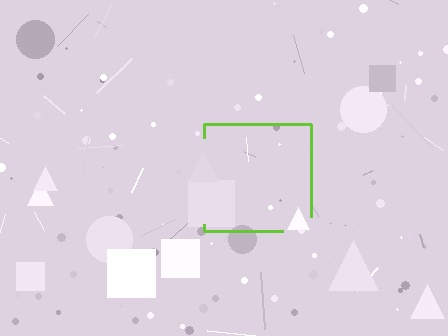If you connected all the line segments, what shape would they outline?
They would outline a square.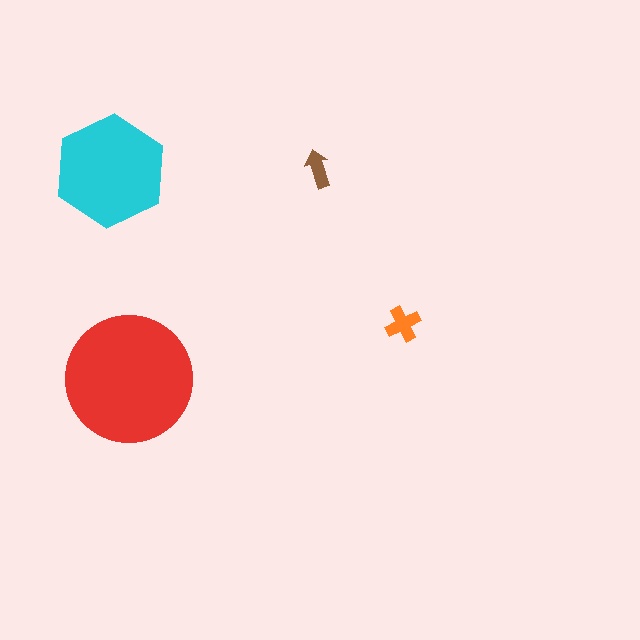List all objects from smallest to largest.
The brown arrow, the orange cross, the cyan hexagon, the red circle.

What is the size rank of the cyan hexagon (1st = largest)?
2nd.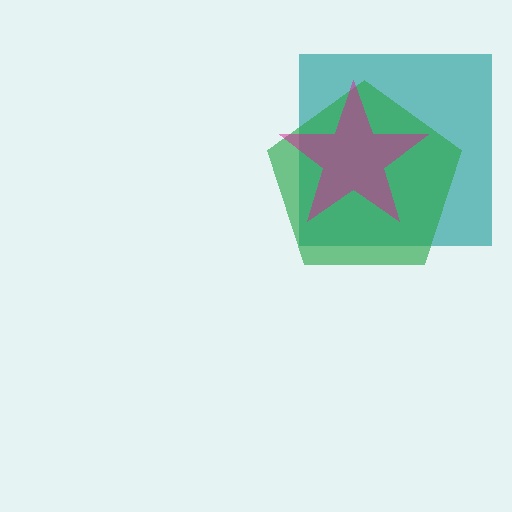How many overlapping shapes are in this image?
There are 3 overlapping shapes in the image.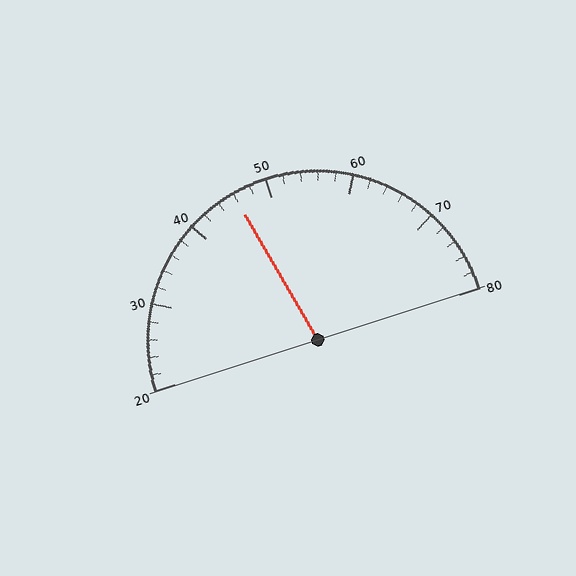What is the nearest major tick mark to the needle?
The nearest major tick mark is 50.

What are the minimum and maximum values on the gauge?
The gauge ranges from 20 to 80.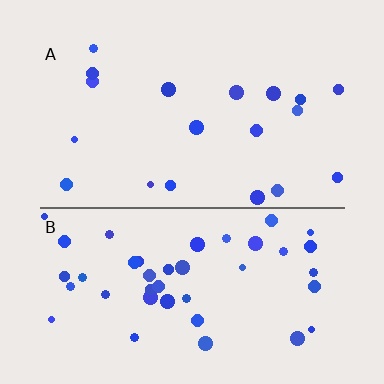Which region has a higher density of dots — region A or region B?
B (the bottom).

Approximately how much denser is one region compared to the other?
Approximately 2.3× — region B over region A.